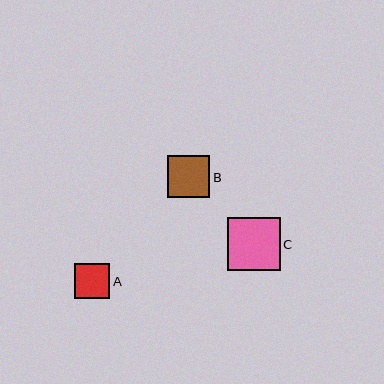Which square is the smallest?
Square A is the smallest with a size of approximately 35 pixels.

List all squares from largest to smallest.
From largest to smallest: C, B, A.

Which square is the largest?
Square C is the largest with a size of approximately 52 pixels.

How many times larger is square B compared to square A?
Square B is approximately 1.2 times the size of square A.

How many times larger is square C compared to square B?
Square C is approximately 1.2 times the size of square B.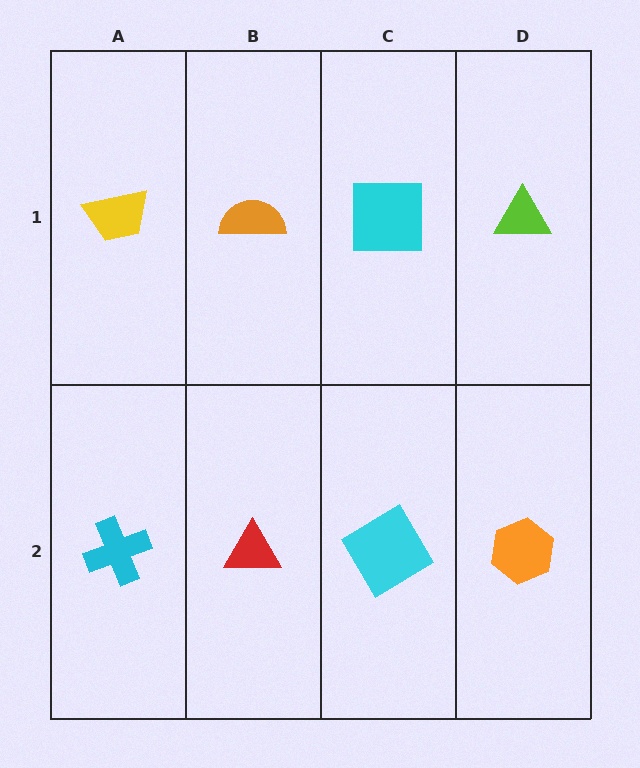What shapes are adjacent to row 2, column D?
A lime triangle (row 1, column D), a cyan diamond (row 2, column C).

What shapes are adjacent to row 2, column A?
A yellow trapezoid (row 1, column A), a red triangle (row 2, column B).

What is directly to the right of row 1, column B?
A cyan square.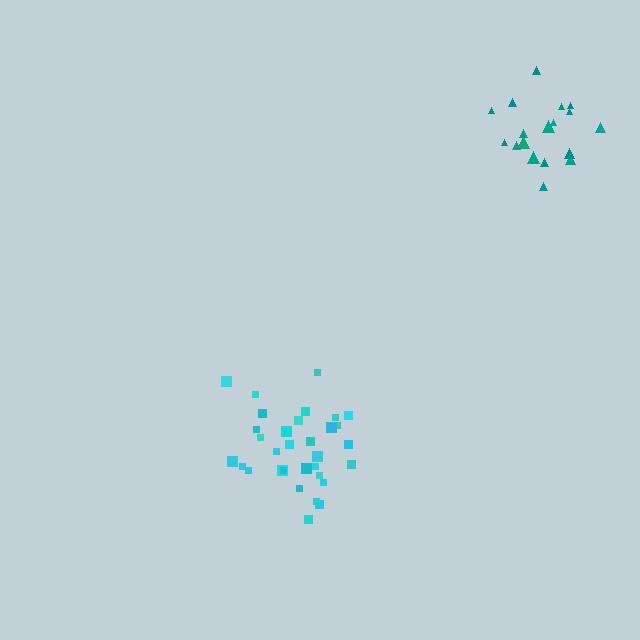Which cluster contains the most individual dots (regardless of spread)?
Cyan (32).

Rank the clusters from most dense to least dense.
teal, cyan.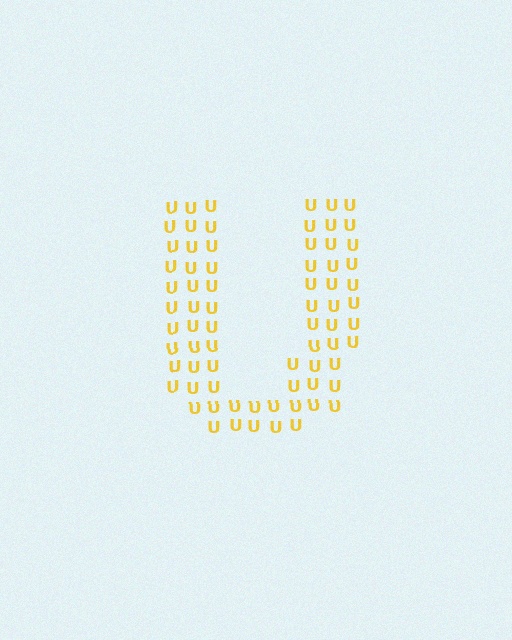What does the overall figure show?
The overall figure shows the letter U.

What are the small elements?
The small elements are letter U's.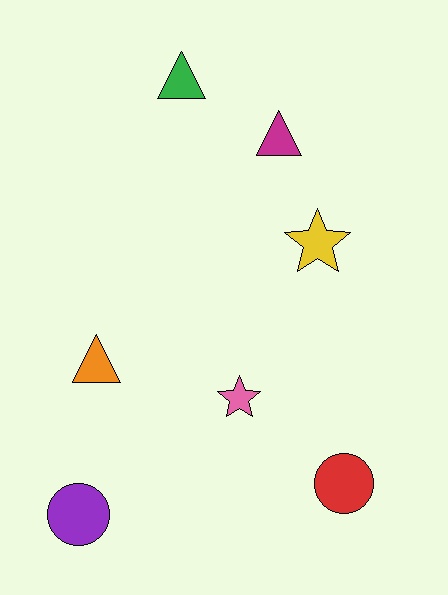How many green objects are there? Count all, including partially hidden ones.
There is 1 green object.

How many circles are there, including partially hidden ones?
There are 2 circles.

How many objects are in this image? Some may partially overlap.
There are 7 objects.